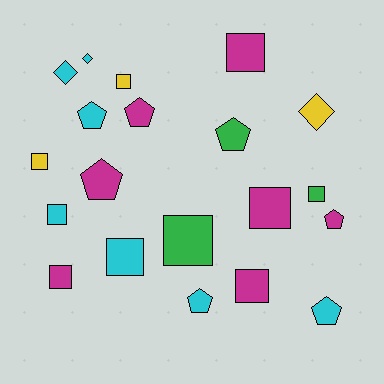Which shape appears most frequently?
Square, with 10 objects.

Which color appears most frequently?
Magenta, with 7 objects.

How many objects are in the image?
There are 20 objects.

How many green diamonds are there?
There are no green diamonds.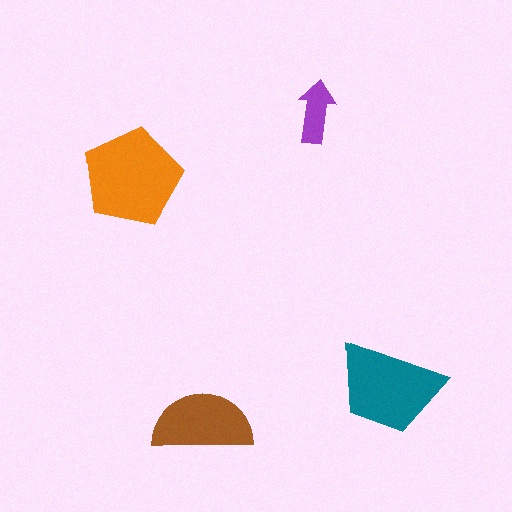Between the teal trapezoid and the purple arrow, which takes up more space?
The teal trapezoid.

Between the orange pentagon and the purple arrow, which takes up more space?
The orange pentagon.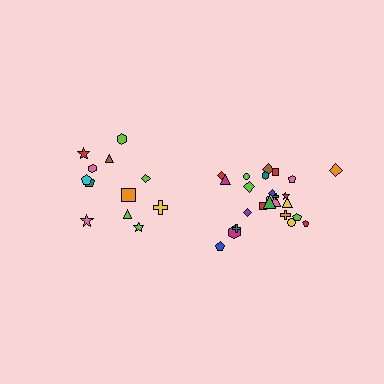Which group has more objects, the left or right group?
The right group.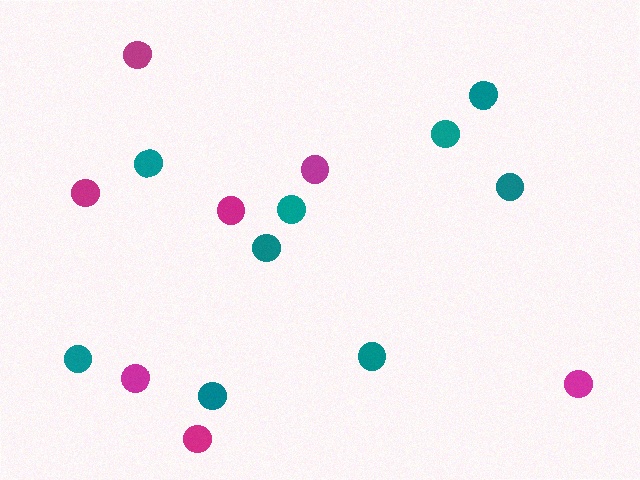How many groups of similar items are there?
There are 2 groups: one group of teal circles (9) and one group of magenta circles (7).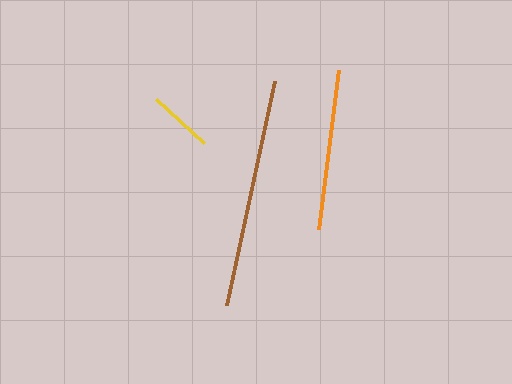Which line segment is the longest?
The brown line is the longest at approximately 229 pixels.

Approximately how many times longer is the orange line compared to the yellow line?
The orange line is approximately 2.5 times the length of the yellow line.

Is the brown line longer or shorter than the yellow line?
The brown line is longer than the yellow line.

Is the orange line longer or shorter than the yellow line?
The orange line is longer than the yellow line.